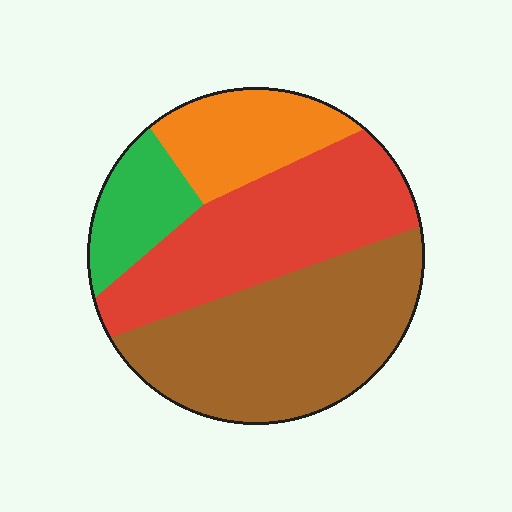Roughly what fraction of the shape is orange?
Orange takes up about one sixth (1/6) of the shape.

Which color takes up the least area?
Green, at roughly 10%.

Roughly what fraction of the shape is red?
Red covers 33% of the shape.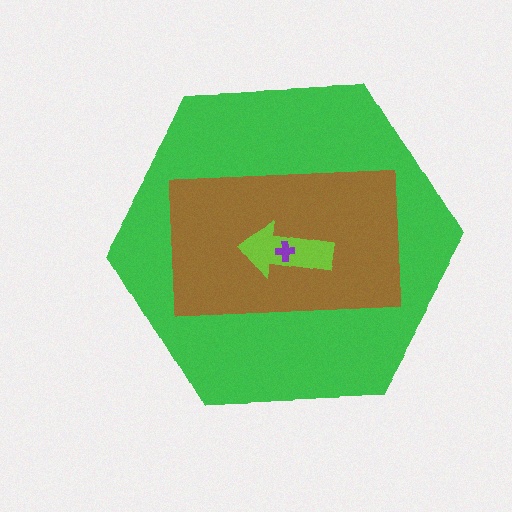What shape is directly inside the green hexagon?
The brown rectangle.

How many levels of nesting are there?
4.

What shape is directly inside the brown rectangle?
The lime arrow.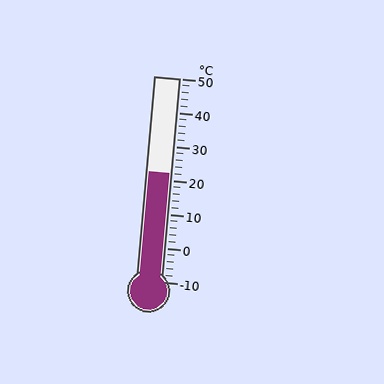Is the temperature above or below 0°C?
The temperature is above 0°C.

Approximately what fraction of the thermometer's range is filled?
The thermometer is filled to approximately 55% of its range.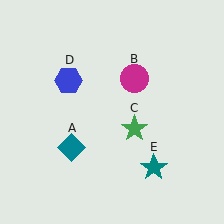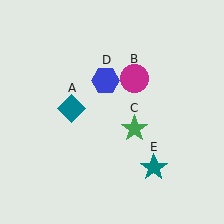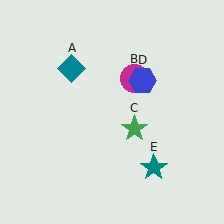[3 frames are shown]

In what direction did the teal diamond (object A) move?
The teal diamond (object A) moved up.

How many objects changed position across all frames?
2 objects changed position: teal diamond (object A), blue hexagon (object D).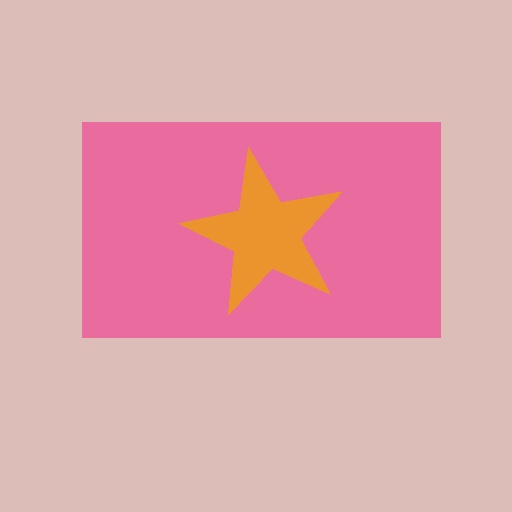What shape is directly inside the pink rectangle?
The orange star.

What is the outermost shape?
The pink rectangle.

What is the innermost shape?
The orange star.